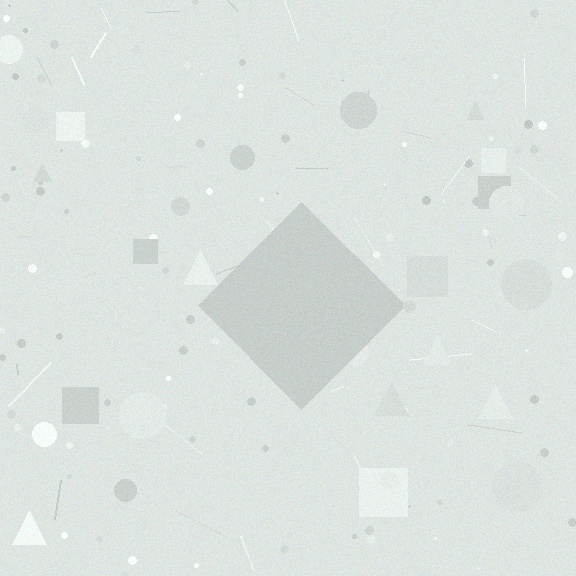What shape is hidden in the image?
A diamond is hidden in the image.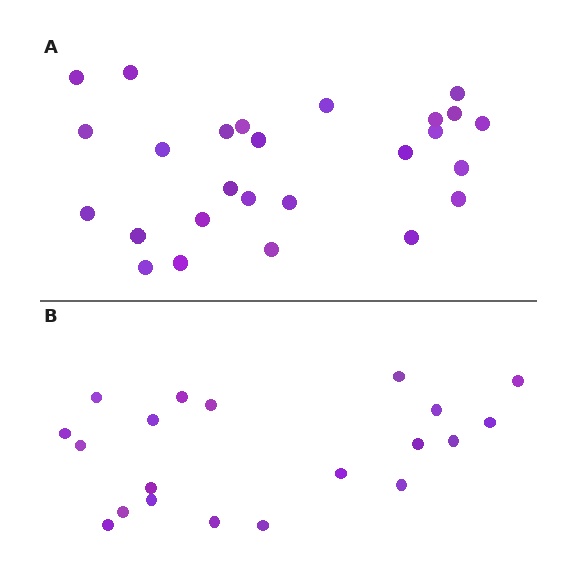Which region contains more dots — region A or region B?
Region A (the top region) has more dots.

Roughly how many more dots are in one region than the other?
Region A has about 6 more dots than region B.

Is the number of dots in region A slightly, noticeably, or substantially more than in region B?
Region A has noticeably more, but not dramatically so. The ratio is roughly 1.3 to 1.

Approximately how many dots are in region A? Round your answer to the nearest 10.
About 30 dots. (The exact count is 26, which rounds to 30.)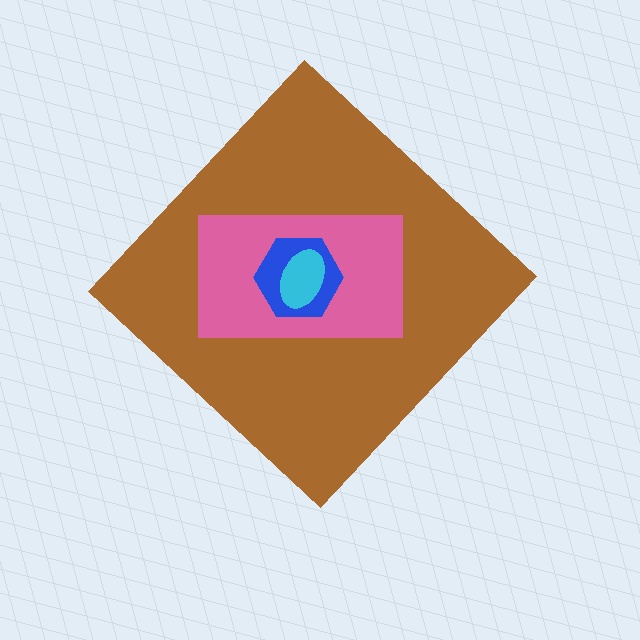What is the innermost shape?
The cyan ellipse.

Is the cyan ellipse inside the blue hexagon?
Yes.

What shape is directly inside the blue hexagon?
The cyan ellipse.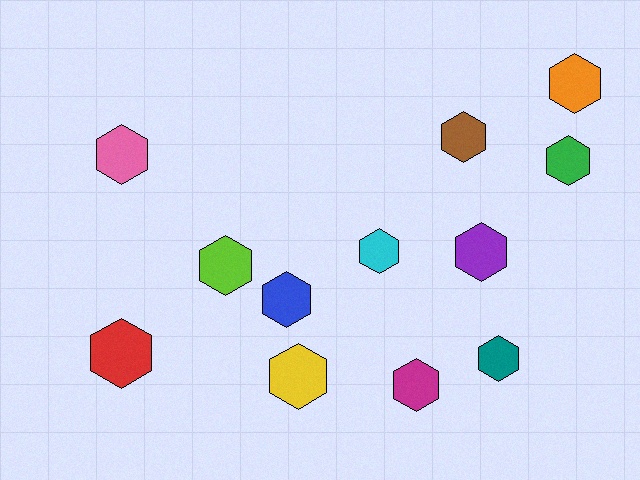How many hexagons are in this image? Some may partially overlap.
There are 12 hexagons.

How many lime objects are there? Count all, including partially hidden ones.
There is 1 lime object.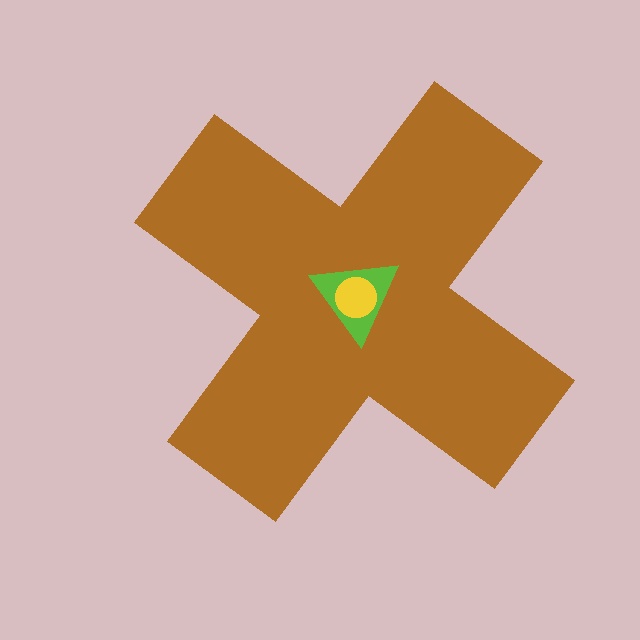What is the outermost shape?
The brown cross.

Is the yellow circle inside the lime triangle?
Yes.